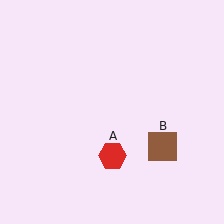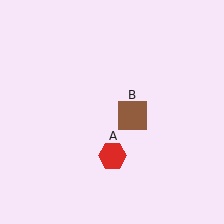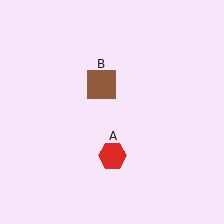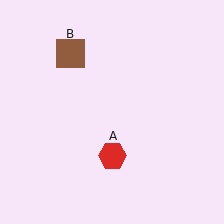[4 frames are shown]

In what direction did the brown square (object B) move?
The brown square (object B) moved up and to the left.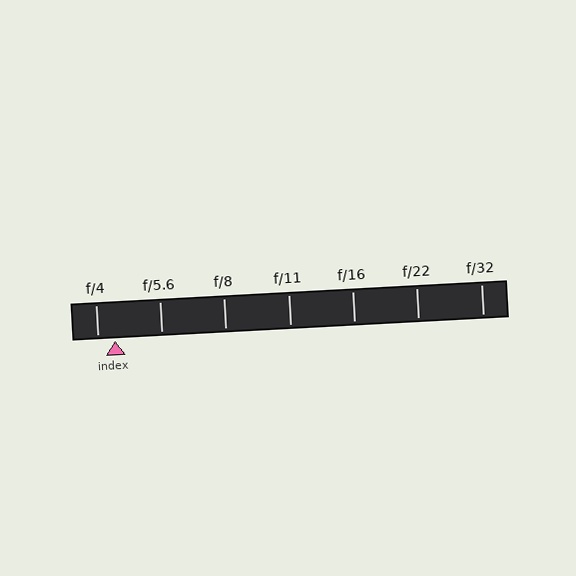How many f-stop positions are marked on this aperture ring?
There are 7 f-stop positions marked.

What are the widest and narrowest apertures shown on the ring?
The widest aperture shown is f/4 and the narrowest is f/32.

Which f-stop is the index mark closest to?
The index mark is closest to f/4.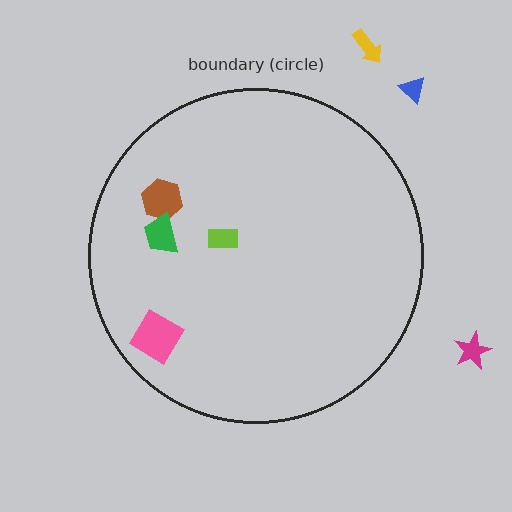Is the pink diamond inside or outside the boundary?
Inside.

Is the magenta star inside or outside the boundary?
Outside.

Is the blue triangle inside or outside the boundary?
Outside.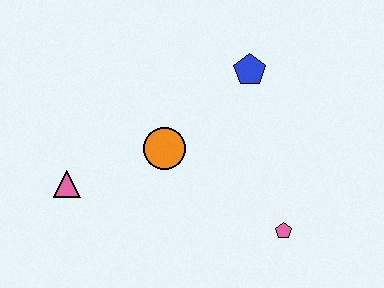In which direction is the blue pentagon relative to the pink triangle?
The blue pentagon is to the right of the pink triangle.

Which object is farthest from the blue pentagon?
The pink triangle is farthest from the blue pentagon.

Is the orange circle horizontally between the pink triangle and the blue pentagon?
Yes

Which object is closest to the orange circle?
The pink triangle is closest to the orange circle.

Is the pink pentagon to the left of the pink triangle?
No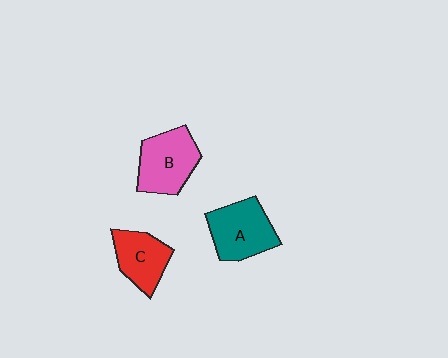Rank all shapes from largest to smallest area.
From largest to smallest: B (pink), A (teal), C (red).